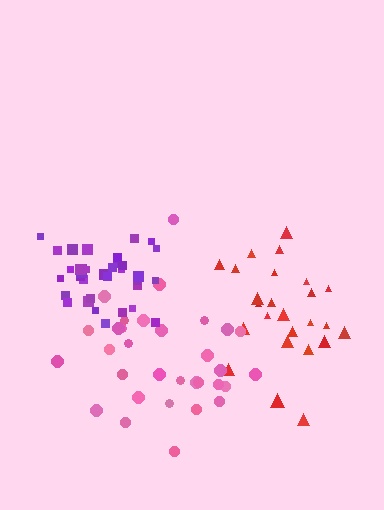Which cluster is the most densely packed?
Purple.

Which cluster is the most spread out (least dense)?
Pink.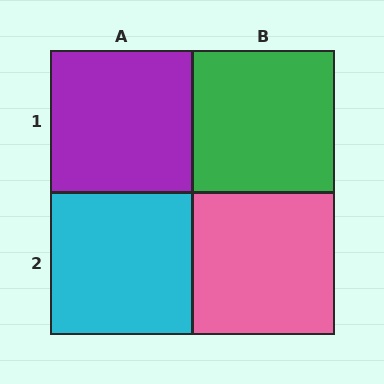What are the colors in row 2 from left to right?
Cyan, pink.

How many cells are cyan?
1 cell is cyan.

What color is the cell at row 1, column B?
Green.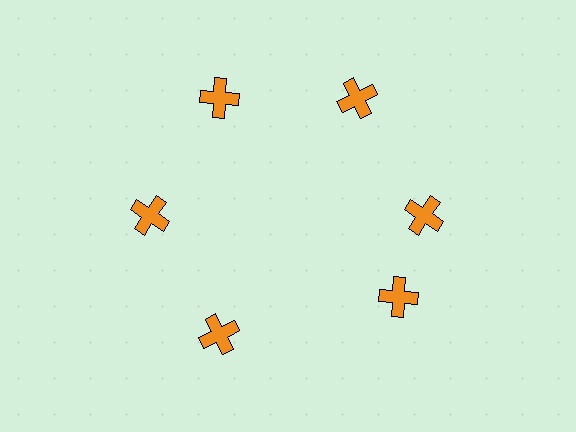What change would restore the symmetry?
The symmetry would be restored by rotating it back into even spacing with its neighbors so that all 6 crosses sit at equal angles and equal distance from the center.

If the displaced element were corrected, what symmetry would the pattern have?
It would have 6-fold rotational symmetry — the pattern would map onto itself every 60 degrees.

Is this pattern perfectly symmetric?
No. The 6 orange crosses are arranged in a ring, but one element near the 5 o'clock position is rotated out of alignment along the ring, breaking the 6-fold rotational symmetry.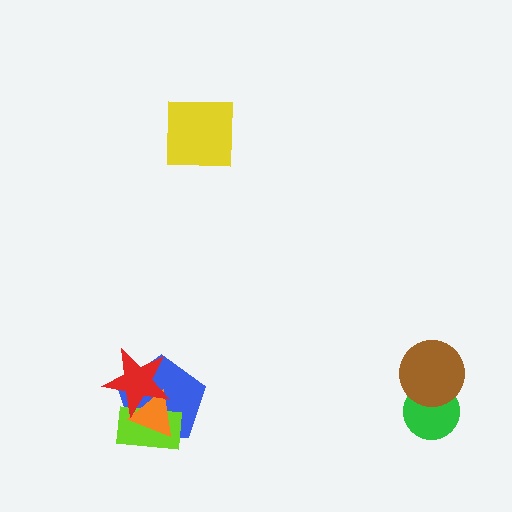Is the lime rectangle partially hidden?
Yes, it is partially covered by another shape.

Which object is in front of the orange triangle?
The red star is in front of the orange triangle.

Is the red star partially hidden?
No, no other shape covers it.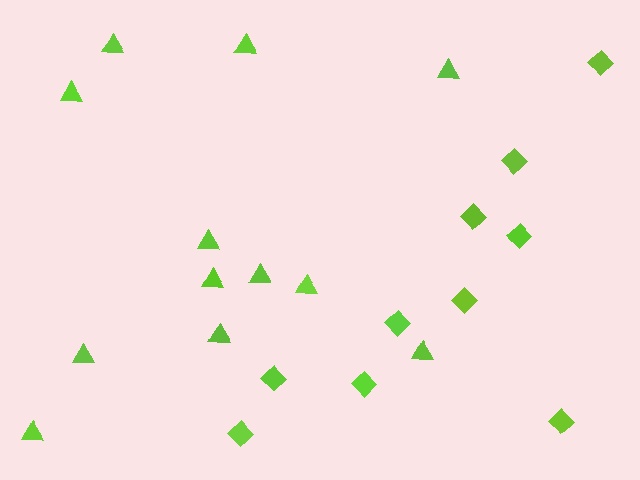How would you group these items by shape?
There are 2 groups: one group of triangles (12) and one group of diamonds (10).